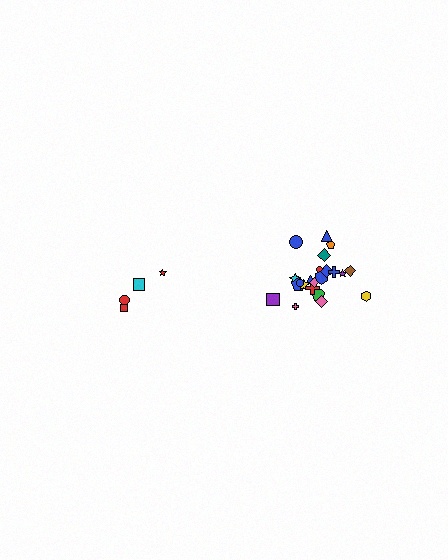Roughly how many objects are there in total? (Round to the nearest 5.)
Roughly 25 objects in total.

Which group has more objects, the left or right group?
The right group.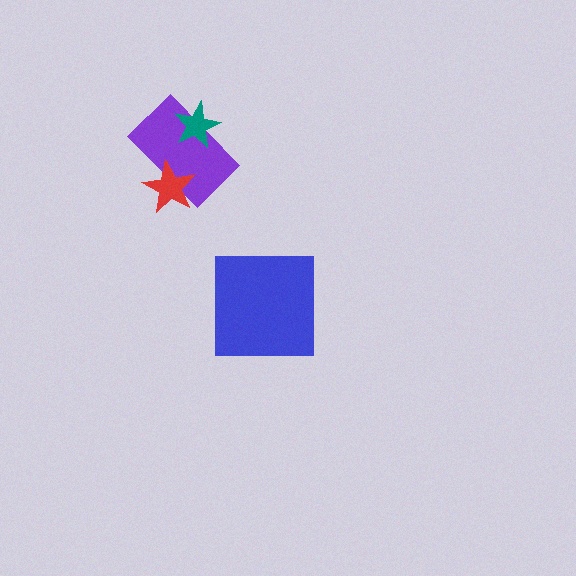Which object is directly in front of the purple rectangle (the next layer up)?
The teal star is directly in front of the purple rectangle.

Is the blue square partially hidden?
No, no other shape covers it.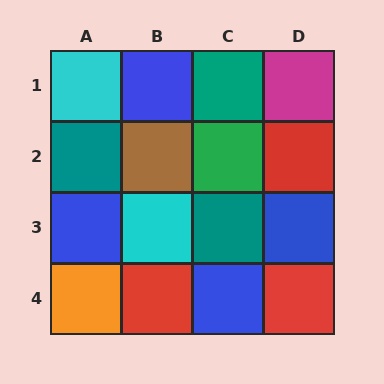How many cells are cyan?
2 cells are cyan.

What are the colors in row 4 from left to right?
Orange, red, blue, red.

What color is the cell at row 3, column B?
Cyan.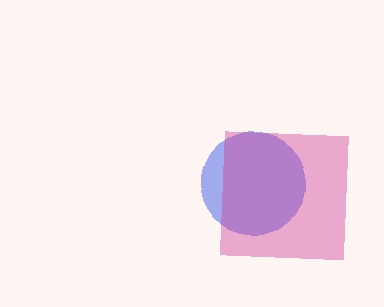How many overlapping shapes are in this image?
There are 2 overlapping shapes in the image.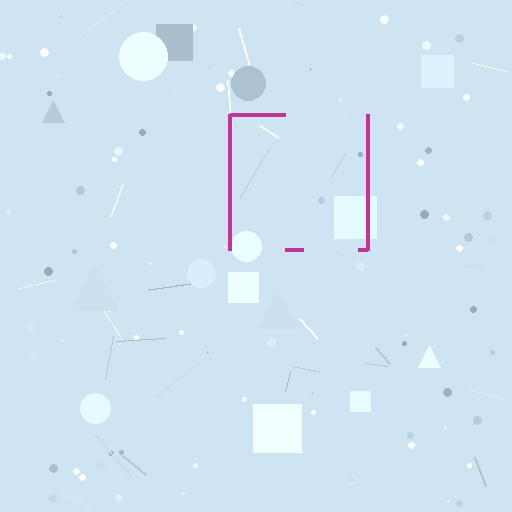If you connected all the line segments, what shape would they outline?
They would outline a square.